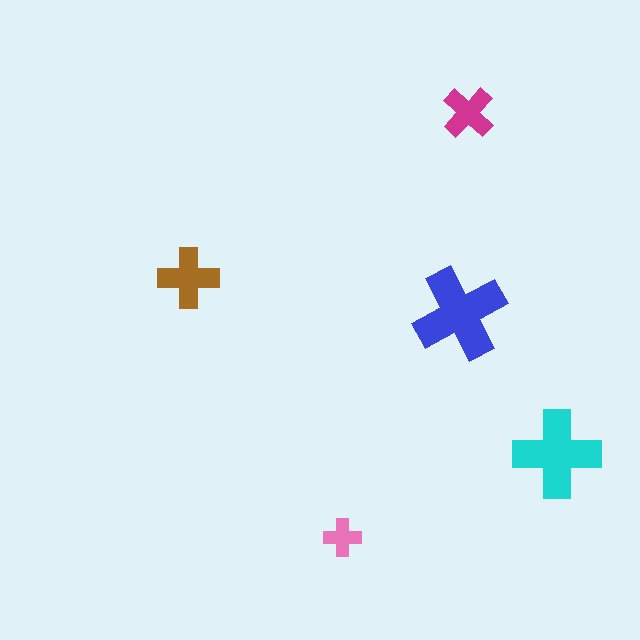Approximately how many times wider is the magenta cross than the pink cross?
About 1.5 times wider.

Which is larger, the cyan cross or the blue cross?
The blue one.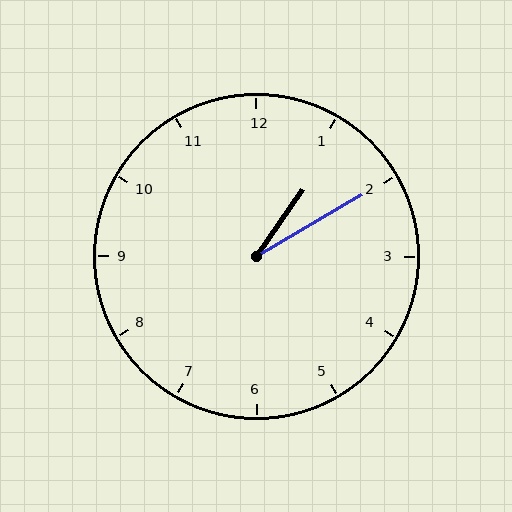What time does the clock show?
1:10.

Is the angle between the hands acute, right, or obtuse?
It is acute.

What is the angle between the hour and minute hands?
Approximately 25 degrees.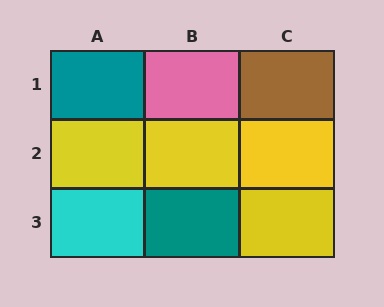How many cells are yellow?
4 cells are yellow.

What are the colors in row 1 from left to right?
Teal, pink, brown.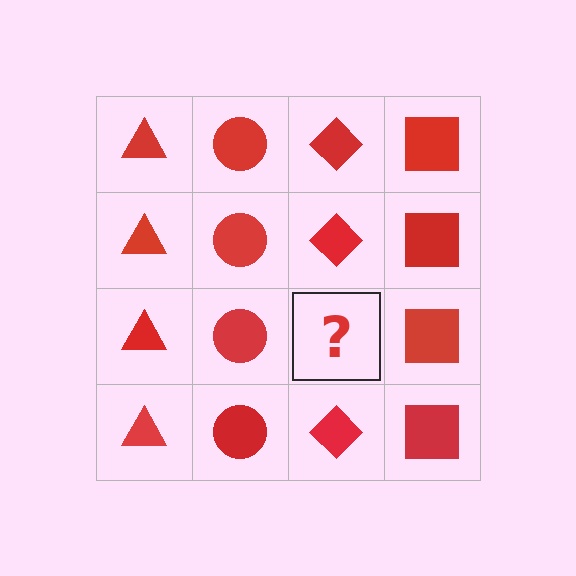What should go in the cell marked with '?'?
The missing cell should contain a red diamond.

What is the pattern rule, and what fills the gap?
The rule is that each column has a consistent shape. The gap should be filled with a red diamond.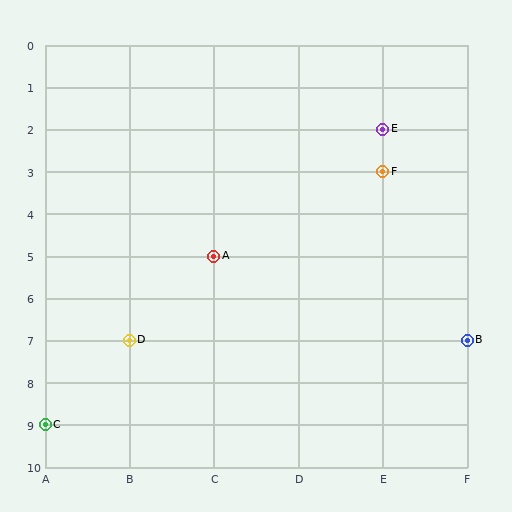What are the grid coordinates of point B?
Point B is at grid coordinates (F, 7).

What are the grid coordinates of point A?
Point A is at grid coordinates (C, 5).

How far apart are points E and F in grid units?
Points E and F are 1 row apart.